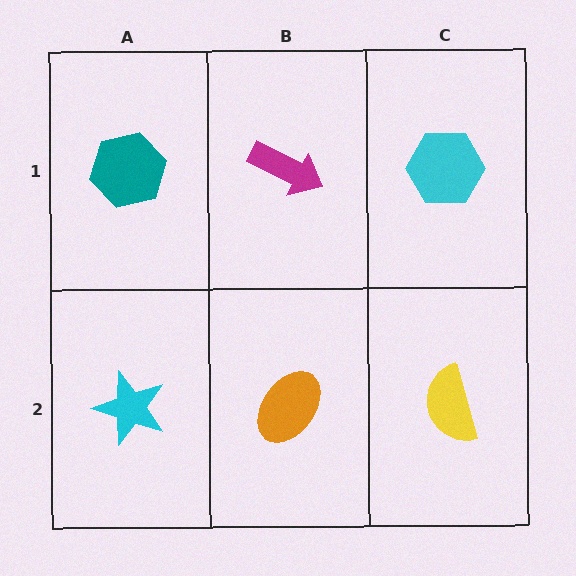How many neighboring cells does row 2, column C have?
2.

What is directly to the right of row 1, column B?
A cyan hexagon.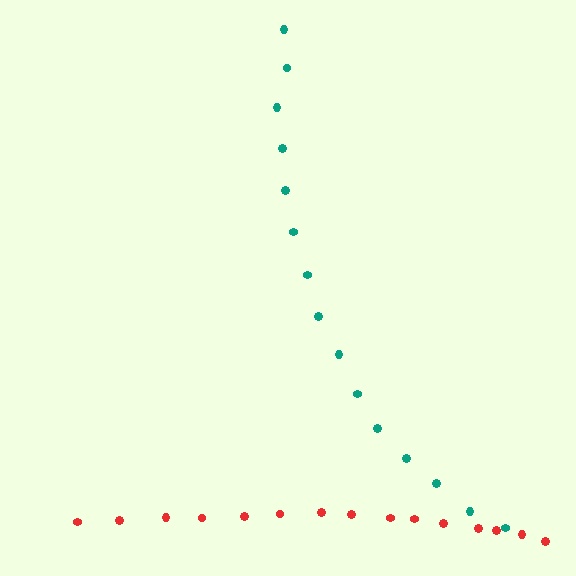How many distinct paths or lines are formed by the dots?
There are 2 distinct paths.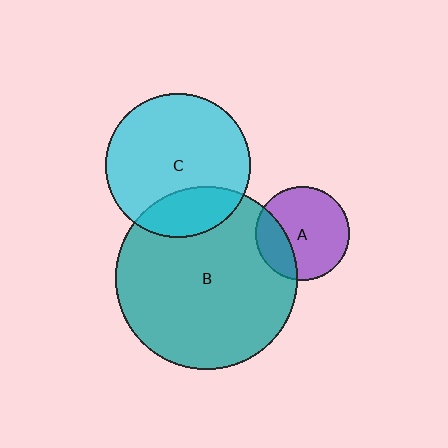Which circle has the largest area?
Circle B (teal).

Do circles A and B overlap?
Yes.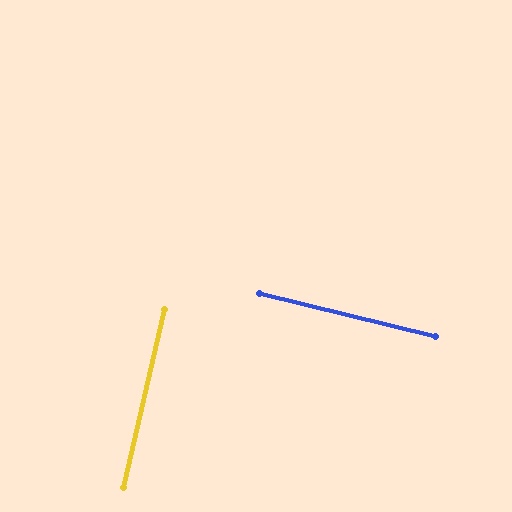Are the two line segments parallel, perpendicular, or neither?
Perpendicular — they meet at approximately 89°.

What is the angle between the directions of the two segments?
Approximately 89 degrees.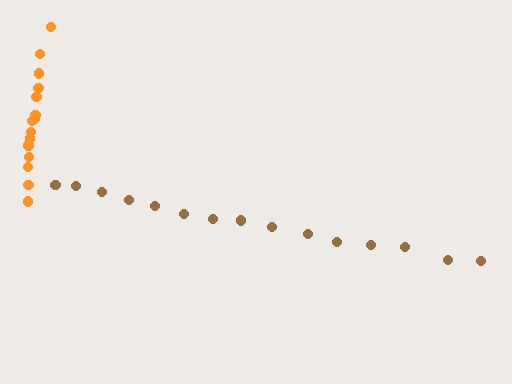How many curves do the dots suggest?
There are 2 distinct paths.